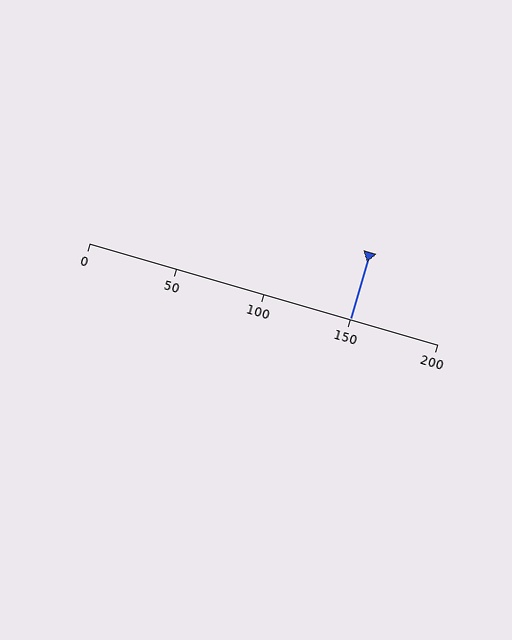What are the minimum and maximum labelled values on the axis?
The axis runs from 0 to 200.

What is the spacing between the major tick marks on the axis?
The major ticks are spaced 50 apart.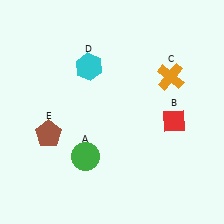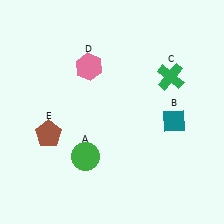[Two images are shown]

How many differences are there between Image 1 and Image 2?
There are 3 differences between the two images.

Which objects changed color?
B changed from red to teal. C changed from orange to green. D changed from cyan to pink.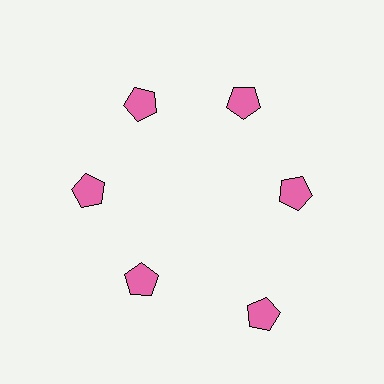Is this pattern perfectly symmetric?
No. The 6 pink pentagons are arranged in a ring, but one element near the 5 o'clock position is pushed outward from the center, breaking the 6-fold rotational symmetry.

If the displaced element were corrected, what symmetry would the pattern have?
It would have 6-fold rotational symmetry — the pattern would map onto itself every 60 degrees.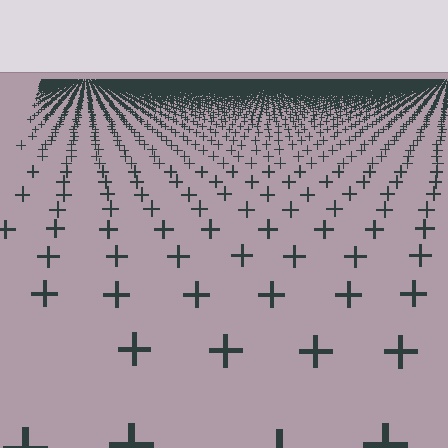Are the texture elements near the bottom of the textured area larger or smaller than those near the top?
Larger. Near the bottom, elements are closer to the viewer and appear at a bigger on-screen size.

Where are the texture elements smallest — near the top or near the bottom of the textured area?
Near the top.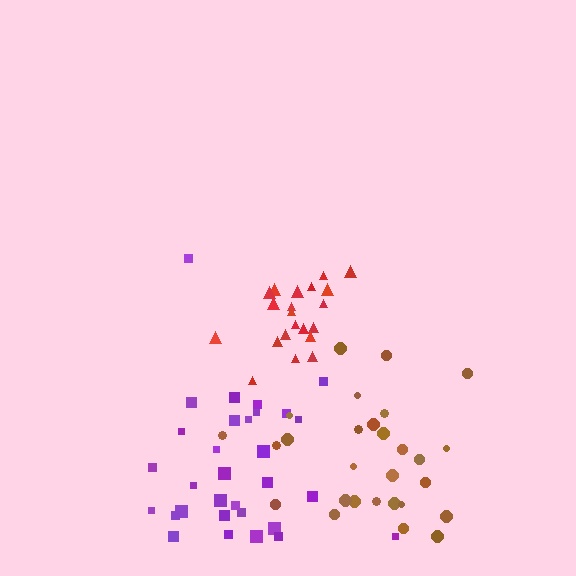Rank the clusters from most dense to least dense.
red, purple, brown.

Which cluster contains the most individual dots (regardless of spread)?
Purple (31).